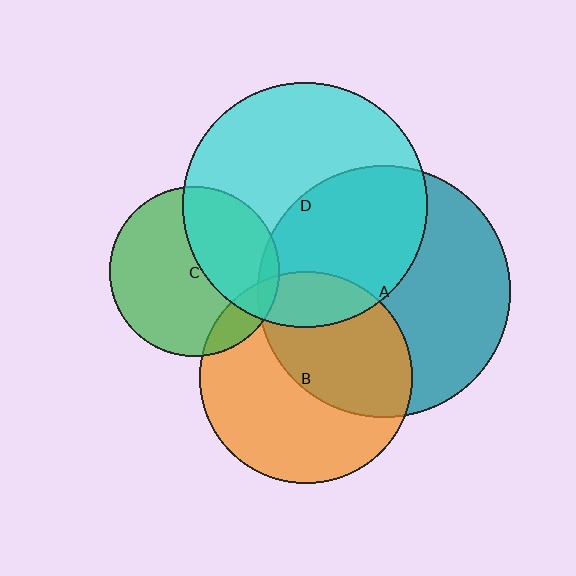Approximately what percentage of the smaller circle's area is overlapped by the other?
Approximately 45%.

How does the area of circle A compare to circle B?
Approximately 1.4 times.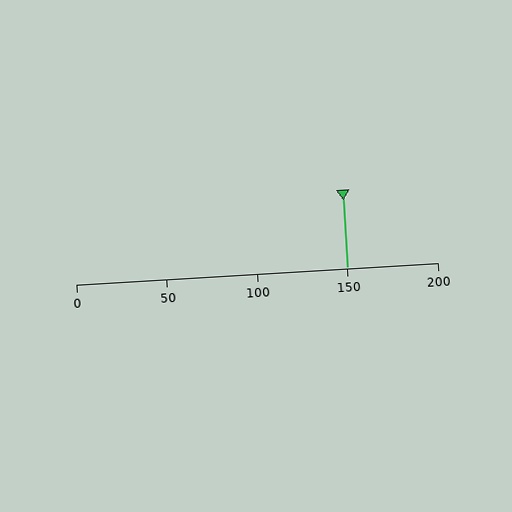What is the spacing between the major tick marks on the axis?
The major ticks are spaced 50 apart.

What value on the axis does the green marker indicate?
The marker indicates approximately 150.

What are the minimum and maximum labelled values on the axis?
The axis runs from 0 to 200.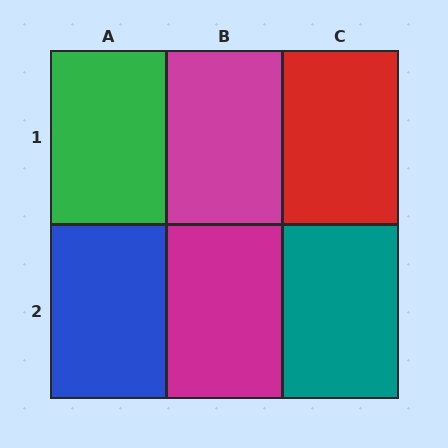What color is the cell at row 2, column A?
Blue.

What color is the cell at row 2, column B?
Magenta.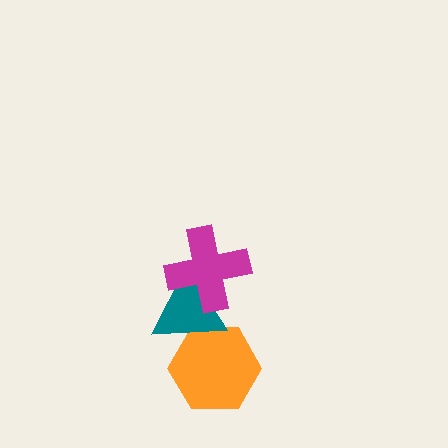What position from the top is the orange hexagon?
The orange hexagon is 3rd from the top.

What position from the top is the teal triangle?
The teal triangle is 2nd from the top.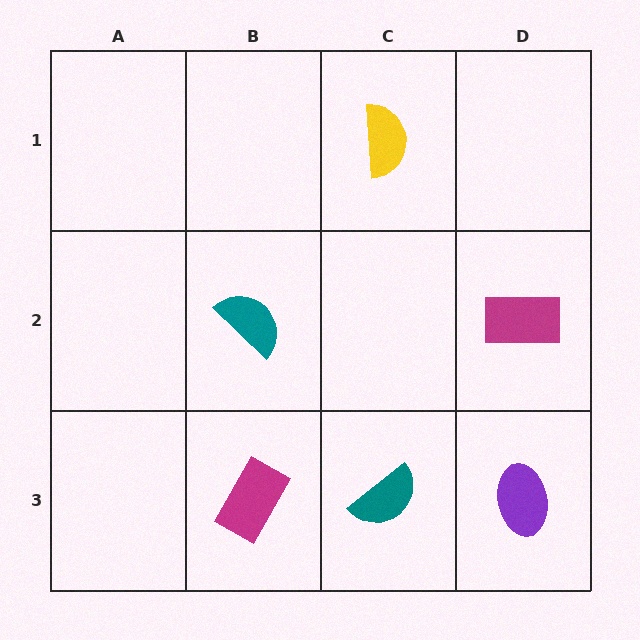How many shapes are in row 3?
3 shapes.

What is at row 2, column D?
A magenta rectangle.